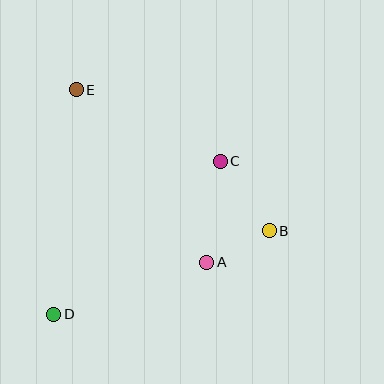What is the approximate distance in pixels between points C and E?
The distance between C and E is approximately 161 pixels.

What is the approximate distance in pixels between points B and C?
The distance between B and C is approximately 85 pixels.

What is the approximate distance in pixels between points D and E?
The distance between D and E is approximately 225 pixels.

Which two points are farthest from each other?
Points B and E are farthest from each other.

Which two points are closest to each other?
Points A and B are closest to each other.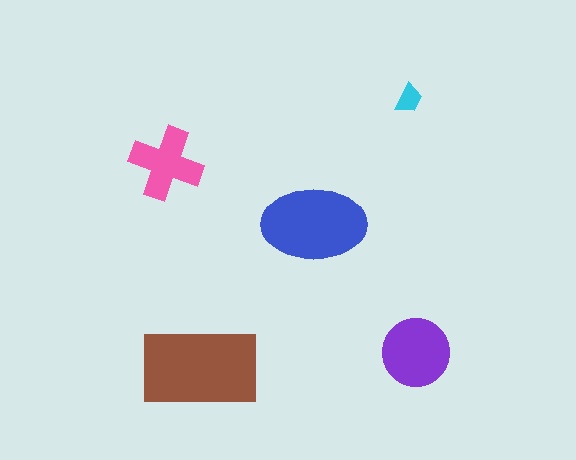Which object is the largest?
The brown rectangle.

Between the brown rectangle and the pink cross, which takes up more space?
The brown rectangle.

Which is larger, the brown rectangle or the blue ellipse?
The brown rectangle.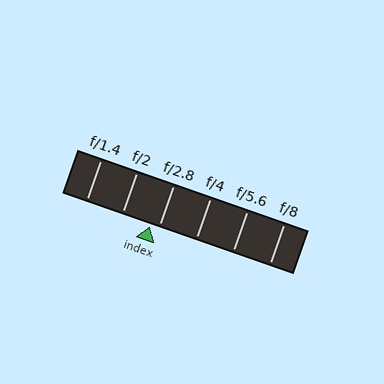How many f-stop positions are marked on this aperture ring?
There are 6 f-stop positions marked.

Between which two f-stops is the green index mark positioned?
The index mark is between f/2 and f/2.8.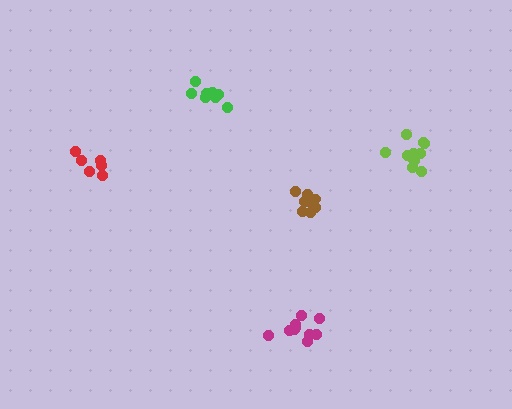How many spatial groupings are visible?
There are 5 spatial groupings.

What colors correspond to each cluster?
The clusters are colored: red, green, brown, lime, magenta.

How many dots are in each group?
Group 1: 6 dots, Group 2: 8 dots, Group 3: 8 dots, Group 4: 11 dots, Group 5: 10 dots (43 total).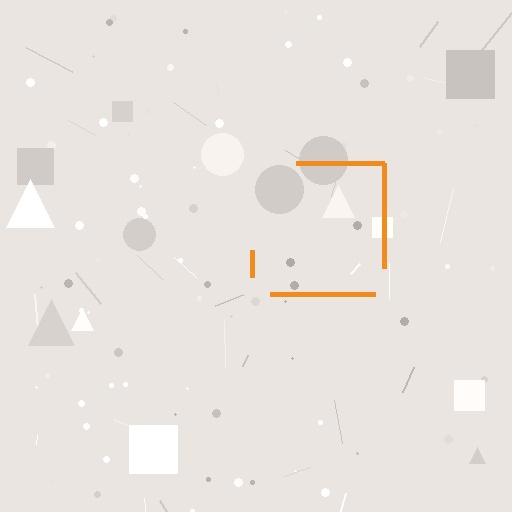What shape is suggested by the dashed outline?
The dashed outline suggests a square.